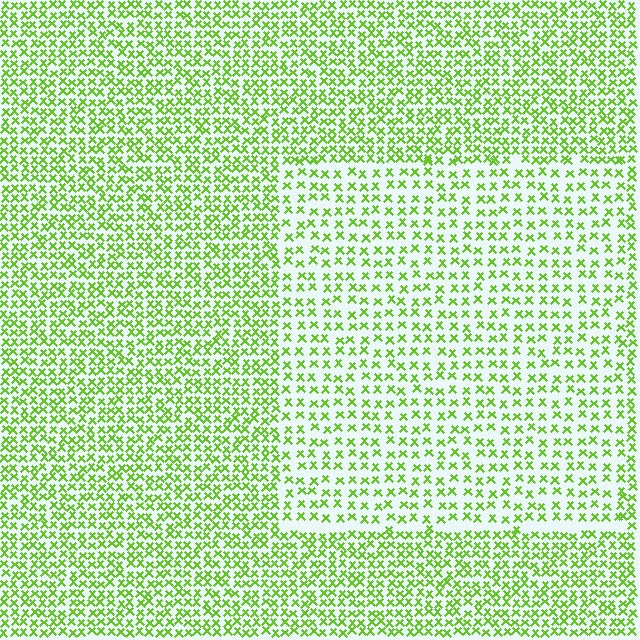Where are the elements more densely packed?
The elements are more densely packed outside the rectangle boundary.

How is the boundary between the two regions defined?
The boundary is defined by a change in element density (approximately 1.8x ratio). All elements are the same color, size, and shape.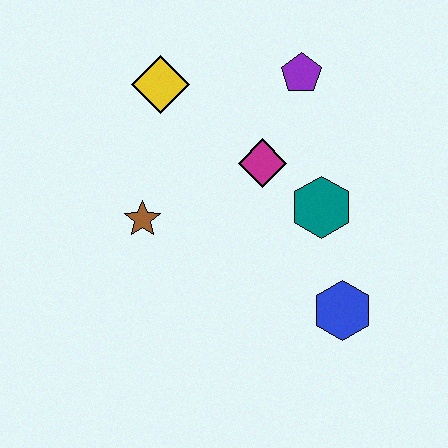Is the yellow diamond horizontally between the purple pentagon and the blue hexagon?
No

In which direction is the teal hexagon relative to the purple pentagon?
The teal hexagon is below the purple pentagon.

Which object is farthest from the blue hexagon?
The yellow diamond is farthest from the blue hexagon.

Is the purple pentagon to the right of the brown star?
Yes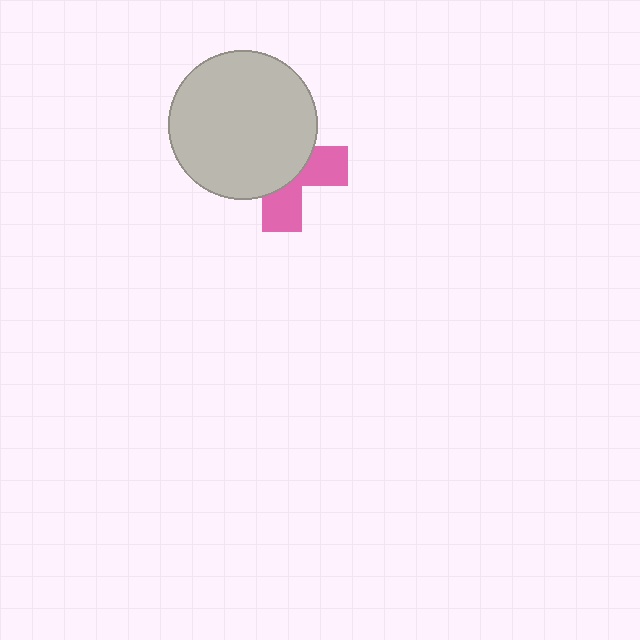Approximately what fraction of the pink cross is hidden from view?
Roughly 62% of the pink cross is hidden behind the light gray circle.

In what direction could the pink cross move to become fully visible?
The pink cross could move toward the lower-right. That would shift it out from behind the light gray circle entirely.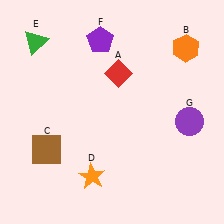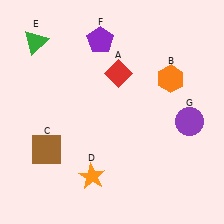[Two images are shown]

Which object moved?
The orange hexagon (B) moved down.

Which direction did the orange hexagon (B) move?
The orange hexagon (B) moved down.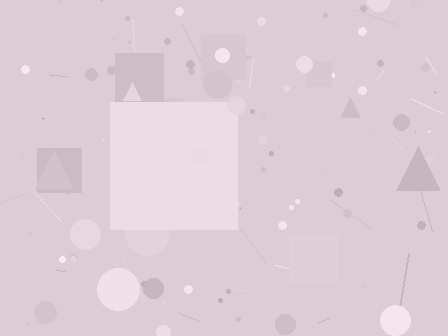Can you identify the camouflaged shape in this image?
The camouflaged shape is a square.